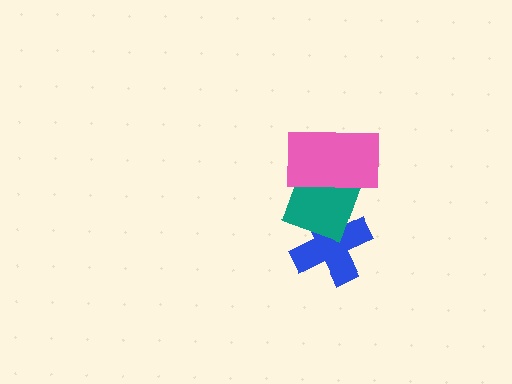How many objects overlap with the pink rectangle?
1 object overlaps with the pink rectangle.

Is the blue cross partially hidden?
Yes, it is partially covered by another shape.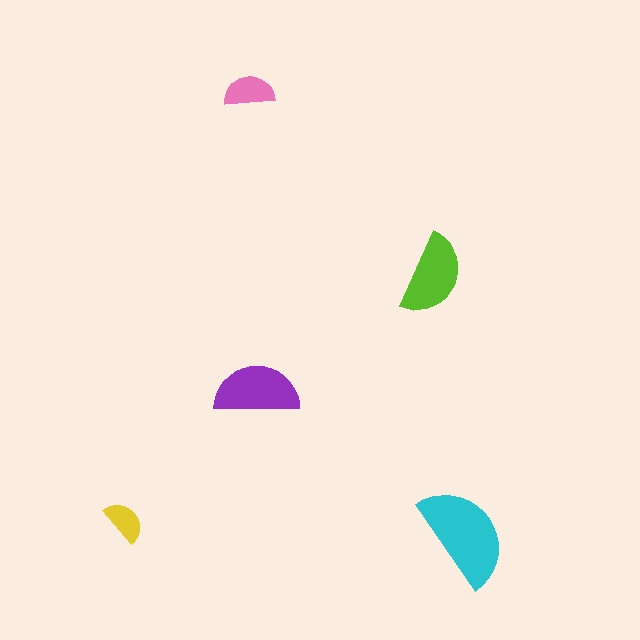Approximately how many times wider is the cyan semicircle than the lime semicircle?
About 1.5 times wider.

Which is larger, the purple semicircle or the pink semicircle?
The purple one.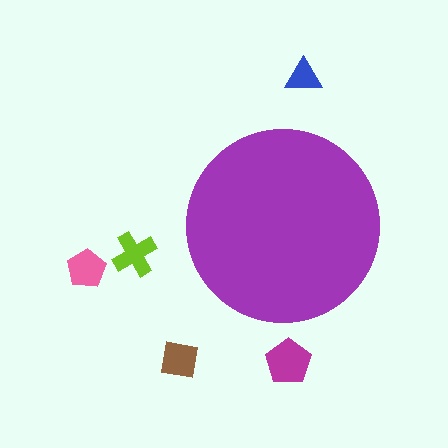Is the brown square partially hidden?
No, the brown square is fully visible.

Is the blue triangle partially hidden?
No, the blue triangle is fully visible.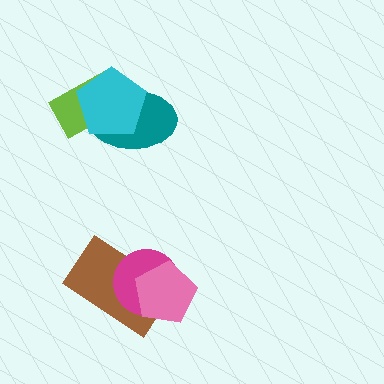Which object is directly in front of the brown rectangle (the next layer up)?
The magenta circle is directly in front of the brown rectangle.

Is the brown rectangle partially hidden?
Yes, it is partially covered by another shape.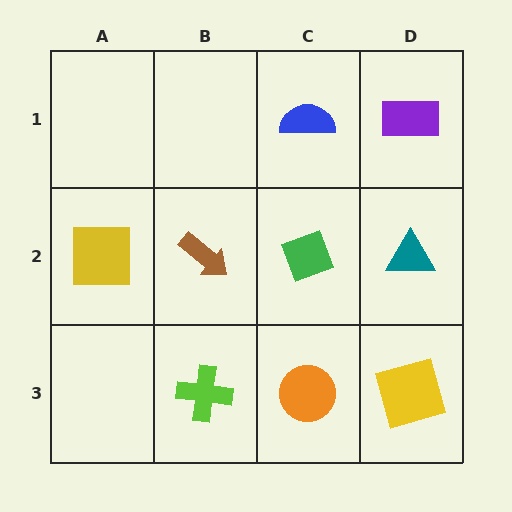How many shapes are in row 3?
3 shapes.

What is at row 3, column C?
An orange circle.